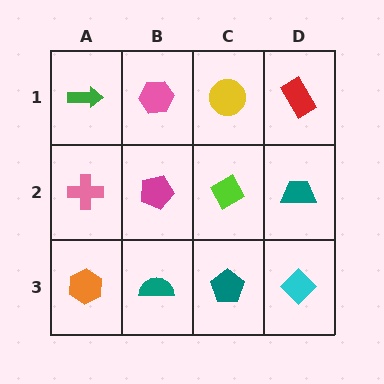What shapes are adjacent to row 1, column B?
A magenta pentagon (row 2, column B), a green arrow (row 1, column A), a yellow circle (row 1, column C).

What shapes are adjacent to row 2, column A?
A green arrow (row 1, column A), an orange hexagon (row 3, column A), a magenta pentagon (row 2, column B).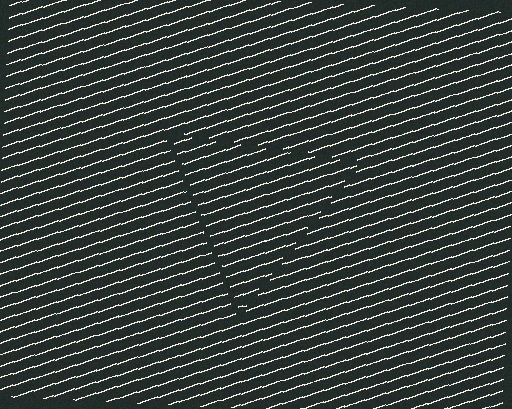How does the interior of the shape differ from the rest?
The interior of the shape contains the same grating, shifted by half a period — the contour is defined by the phase discontinuity where line-ends from the inner and outer gratings abut.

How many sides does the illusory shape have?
3 sides — the line-ends trace a triangle.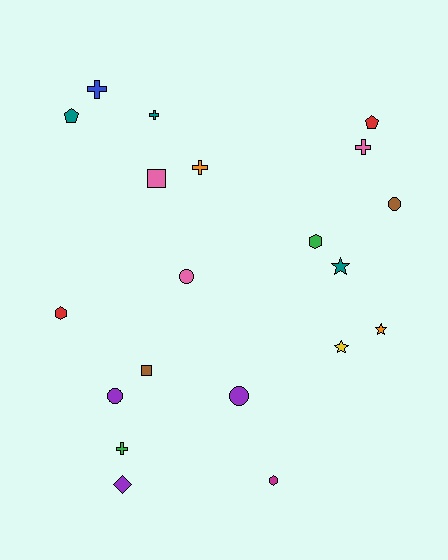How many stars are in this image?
There are 3 stars.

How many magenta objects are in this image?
There is 1 magenta object.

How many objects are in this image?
There are 20 objects.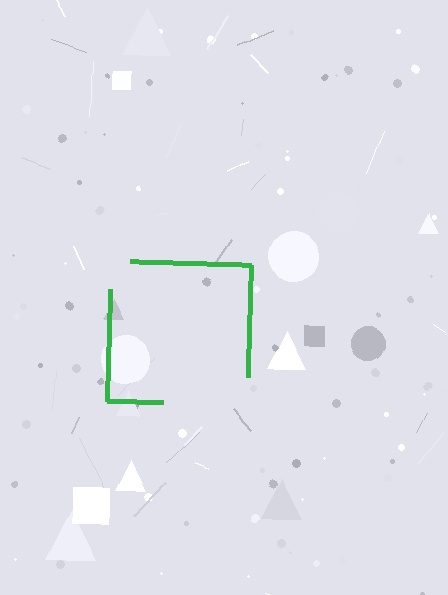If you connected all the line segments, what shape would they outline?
They would outline a square.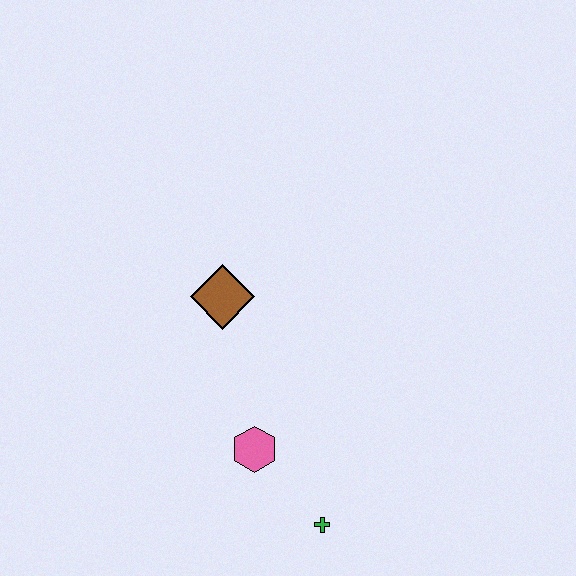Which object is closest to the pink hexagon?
The green cross is closest to the pink hexagon.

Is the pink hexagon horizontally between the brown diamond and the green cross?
Yes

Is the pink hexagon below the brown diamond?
Yes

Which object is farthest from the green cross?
The brown diamond is farthest from the green cross.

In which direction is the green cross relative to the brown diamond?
The green cross is below the brown diamond.